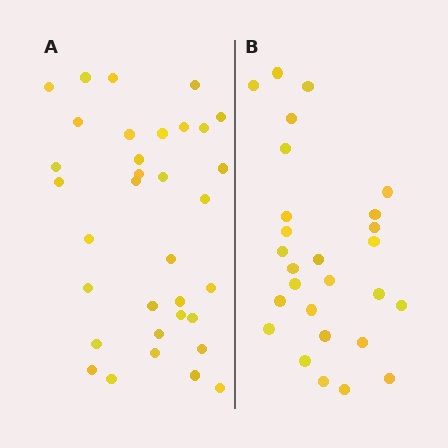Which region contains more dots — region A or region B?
Region A (the left region) has more dots.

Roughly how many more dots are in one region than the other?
Region A has roughly 8 or so more dots than region B.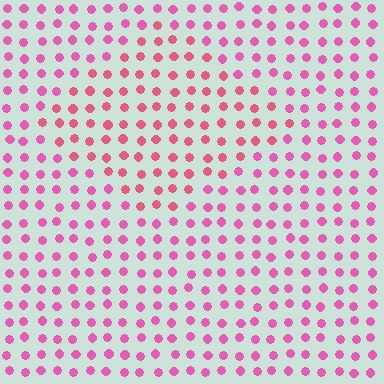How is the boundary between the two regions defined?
The boundary is defined purely by a slight shift in hue (about 24 degrees). Spacing, size, and orientation are identical on both sides.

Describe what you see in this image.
The image is filled with small pink elements in a uniform arrangement. A diamond-shaped region is visible where the elements are tinted to a slightly different hue, forming a subtle color boundary.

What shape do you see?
I see a diamond.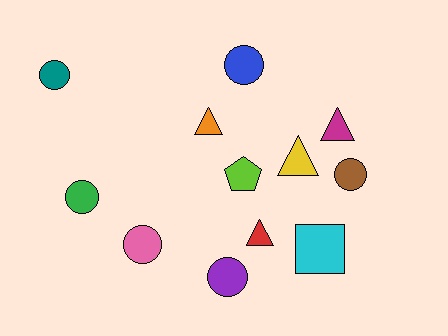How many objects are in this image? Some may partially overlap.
There are 12 objects.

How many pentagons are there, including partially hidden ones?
There is 1 pentagon.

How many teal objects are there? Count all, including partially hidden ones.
There is 1 teal object.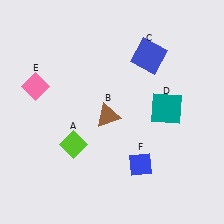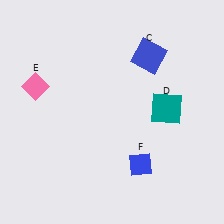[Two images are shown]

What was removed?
The brown triangle (B), the lime diamond (A) were removed in Image 2.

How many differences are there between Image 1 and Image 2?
There are 2 differences between the two images.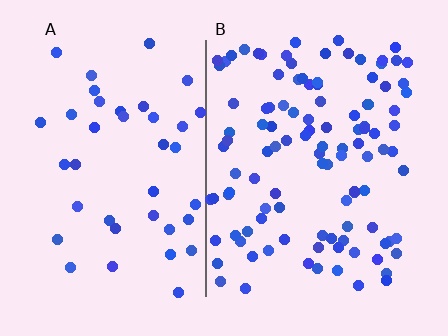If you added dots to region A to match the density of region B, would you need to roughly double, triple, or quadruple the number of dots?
Approximately triple.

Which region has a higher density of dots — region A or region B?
B (the right).